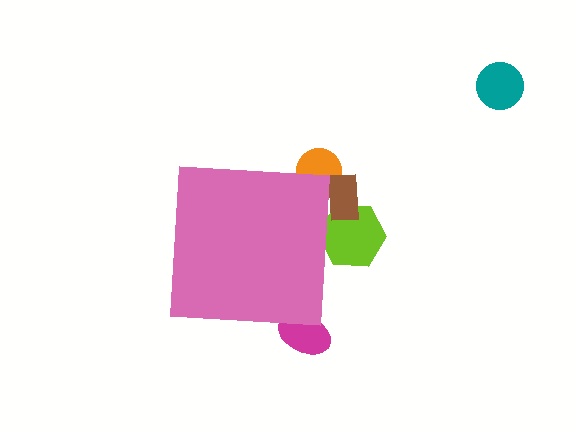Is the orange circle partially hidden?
Yes, the orange circle is partially hidden behind the pink square.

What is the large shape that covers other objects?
A pink square.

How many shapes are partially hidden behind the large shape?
4 shapes are partially hidden.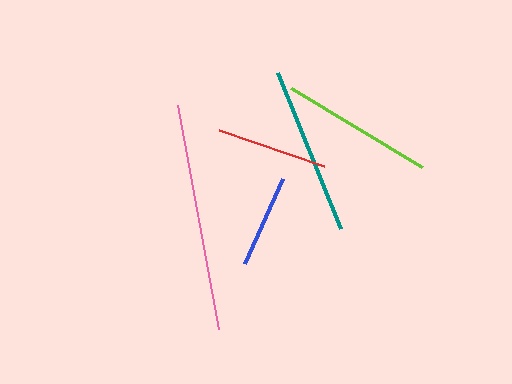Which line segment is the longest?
The pink line is the longest at approximately 228 pixels.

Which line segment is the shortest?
The blue line is the shortest at approximately 93 pixels.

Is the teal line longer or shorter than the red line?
The teal line is longer than the red line.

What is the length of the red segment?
The red segment is approximately 111 pixels long.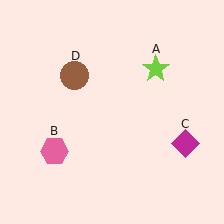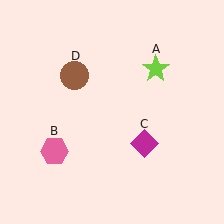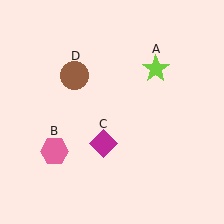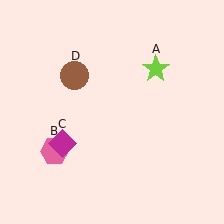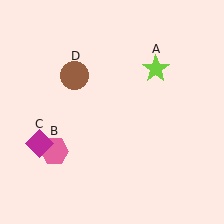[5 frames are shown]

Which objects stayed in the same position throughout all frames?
Lime star (object A) and pink hexagon (object B) and brown circle (object D) remained stationary.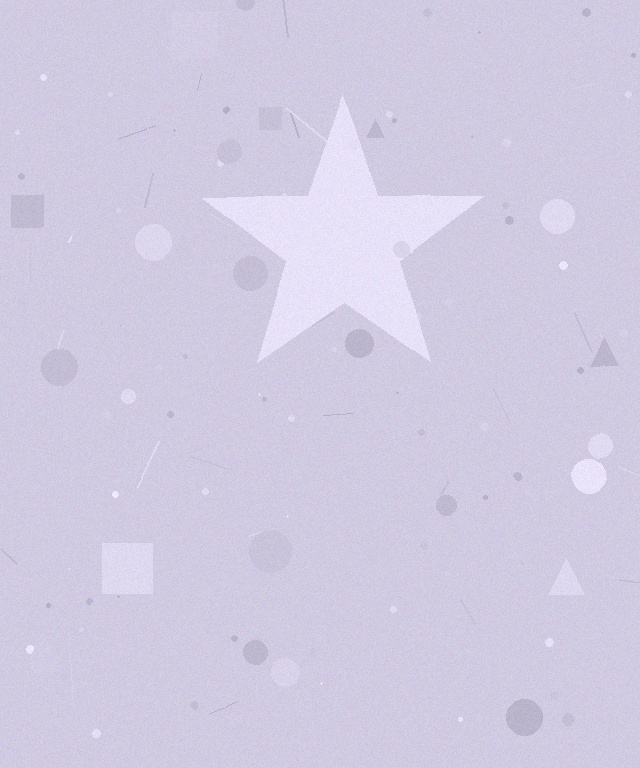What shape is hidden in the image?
A star is hidden in the image.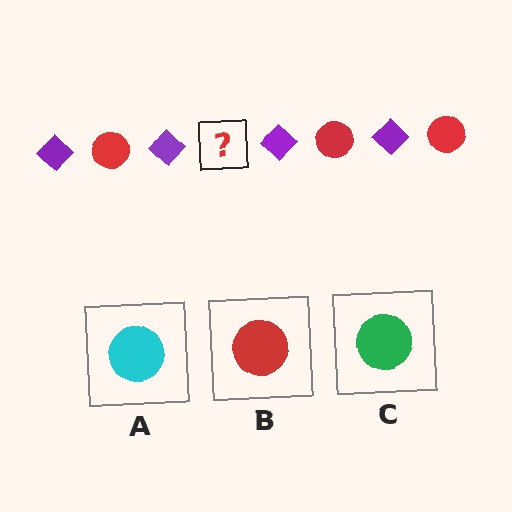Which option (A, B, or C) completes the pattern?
B.